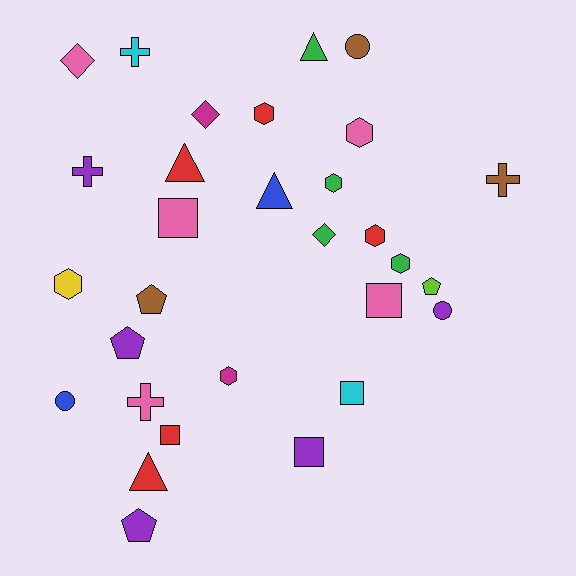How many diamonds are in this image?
There are 3 diamonds.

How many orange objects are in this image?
There are no orange objects.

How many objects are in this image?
There are 30 objects.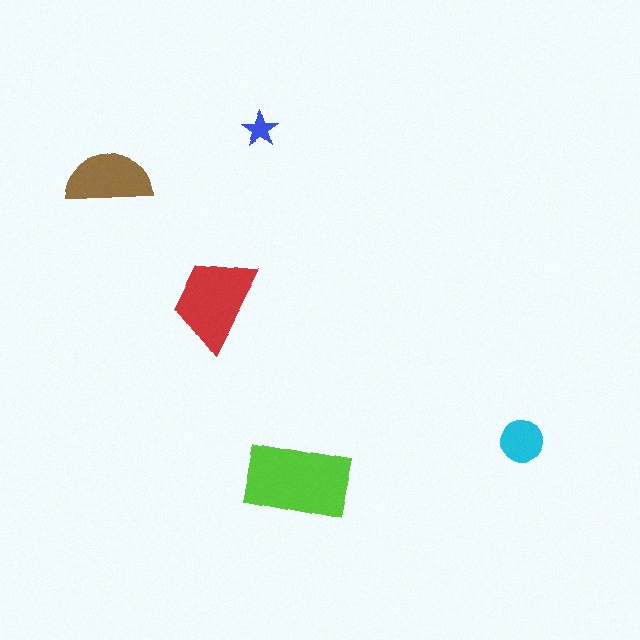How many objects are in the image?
There are 5 objects in the image.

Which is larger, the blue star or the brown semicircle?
The brown semicircle.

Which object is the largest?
The lime rectangle.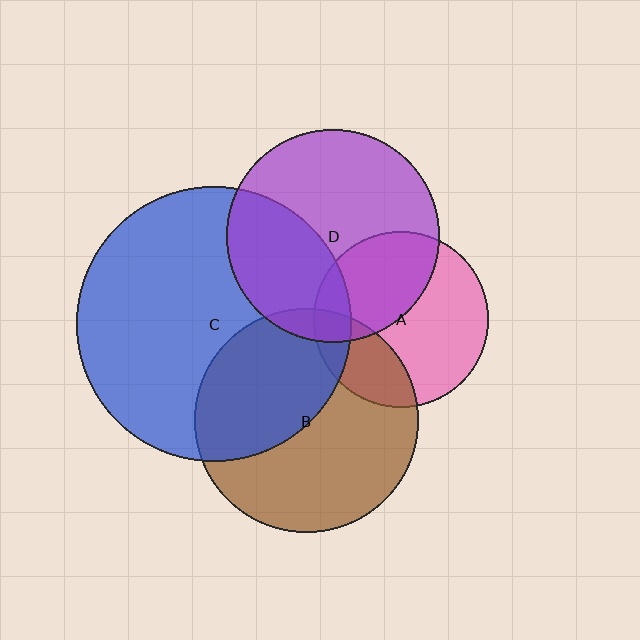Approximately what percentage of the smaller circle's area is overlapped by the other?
Approximately 35%.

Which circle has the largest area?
Circle C (blue).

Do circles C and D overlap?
Yes.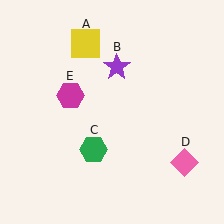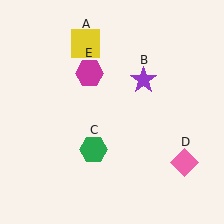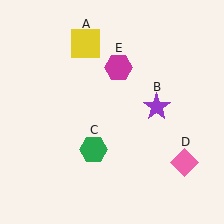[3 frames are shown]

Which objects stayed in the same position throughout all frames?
Yellow square (object A) and green hexagon (object C) and pink diamond (object D) remained stationary.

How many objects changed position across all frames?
2 objects changed position: purple star (object B), magenta hexagon (object E).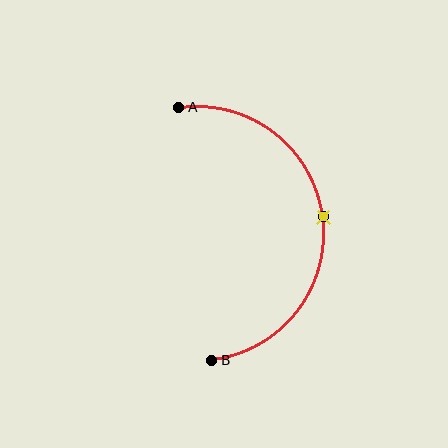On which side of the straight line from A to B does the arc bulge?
The arc bulges to the right of the straight line connecting A and B.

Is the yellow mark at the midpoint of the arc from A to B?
Yes. The yellow mark lies on the arc at equal arc-length from both A and B — it is the arc midpoint.